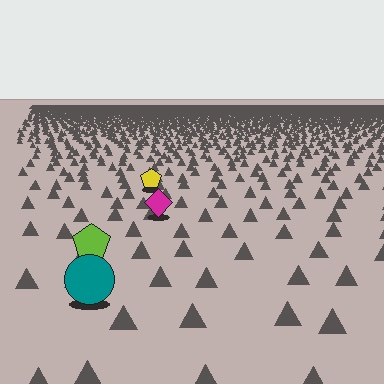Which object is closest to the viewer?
The teal circle is closest. The texture marks near it are larger and more spread out.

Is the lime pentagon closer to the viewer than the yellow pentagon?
Yes. The lime pentagon is closer — you can tell from the texture gradient: the ground texture is coarser near it.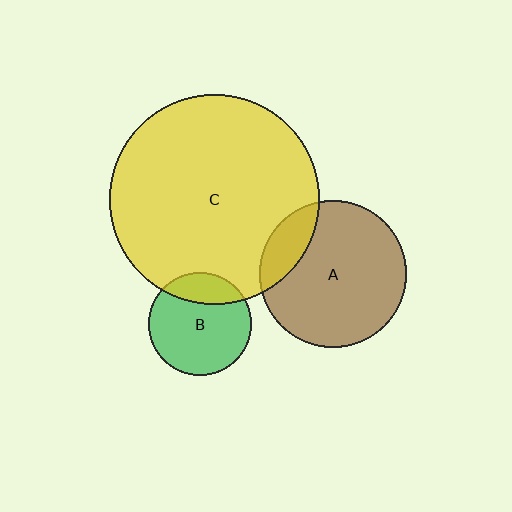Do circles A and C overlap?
Yes.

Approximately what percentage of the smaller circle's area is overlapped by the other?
Approximately 15%.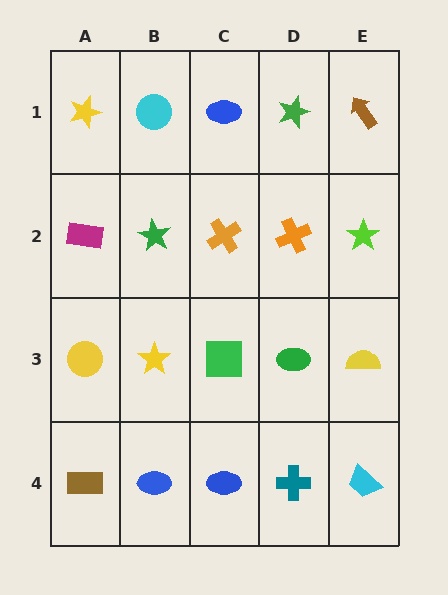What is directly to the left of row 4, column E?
A teal cross.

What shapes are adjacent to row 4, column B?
A yellow star (row 3, column B), a brown rectangle (row 4, column A), a blue ellipse (row 4, column C).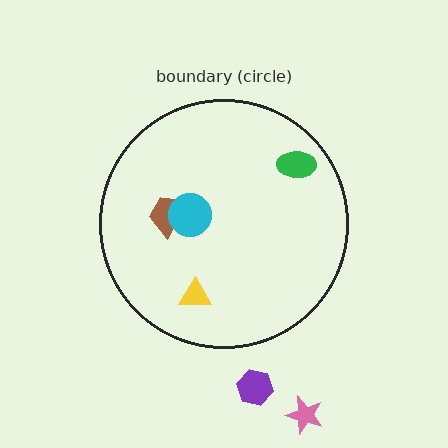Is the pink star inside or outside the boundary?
Outside.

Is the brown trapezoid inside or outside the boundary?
Inside.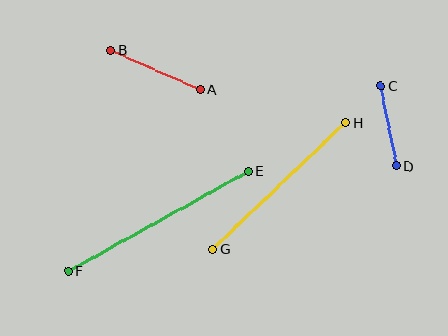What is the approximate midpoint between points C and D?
The midpoint is at approximately (389, 126) pixels.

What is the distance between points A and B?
The distance is approximately 97 pixels.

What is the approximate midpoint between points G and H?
The midpoint is at approximately (279, 186) pixels.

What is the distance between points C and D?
The distance is approximately 82 pixels.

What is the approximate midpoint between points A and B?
The midpoint is at approximately (155, 70) pixels.